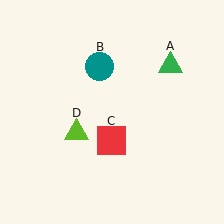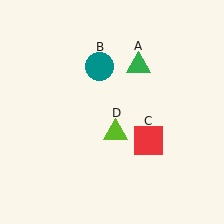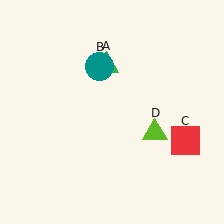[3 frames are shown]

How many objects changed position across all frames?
3 objects changed position: green triangle (object A), red square (object C), lime triangle (object D).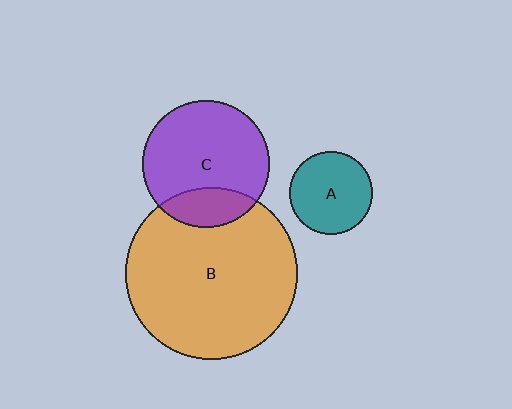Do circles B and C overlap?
Yes.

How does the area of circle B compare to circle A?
Approximately 4.3 times.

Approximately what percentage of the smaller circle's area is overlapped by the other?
Approximately 20%.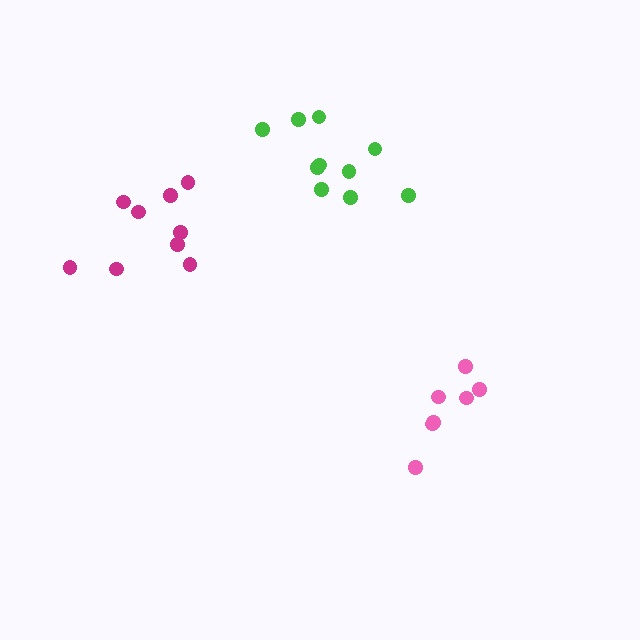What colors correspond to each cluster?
The clusters are colored: magenta, pink, green.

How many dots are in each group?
Group 1: 9 dots, Group 2: 7 dots, Group 3: 10 dots (26 total).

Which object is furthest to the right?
The pink cluster is rightmost.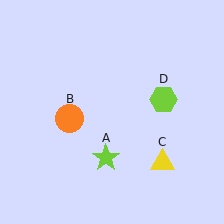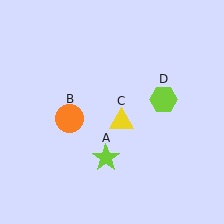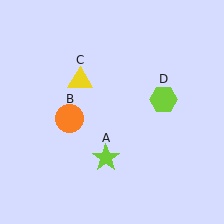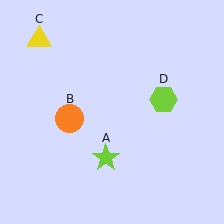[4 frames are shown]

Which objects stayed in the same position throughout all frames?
Lime star (object A) and orange circle (object B) and lime hexagon (object D) remained stationary.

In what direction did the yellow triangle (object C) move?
The yellow triangle (object C) moved up and to the left.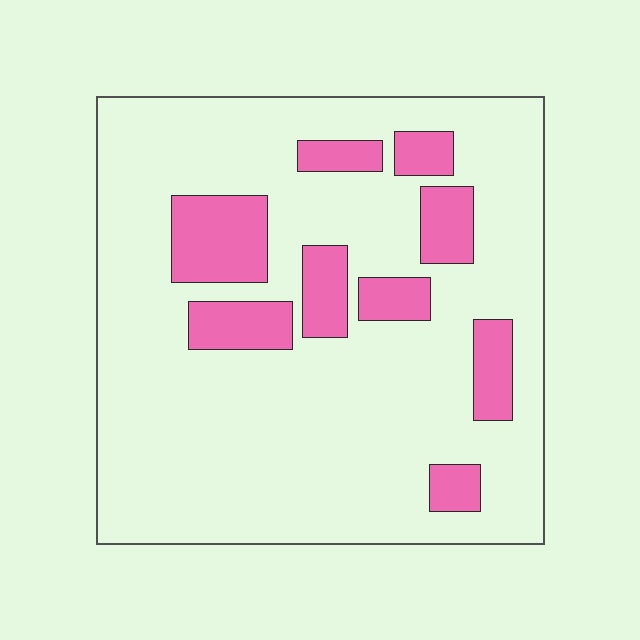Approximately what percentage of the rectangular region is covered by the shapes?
Approximately 20%.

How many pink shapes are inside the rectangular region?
9.